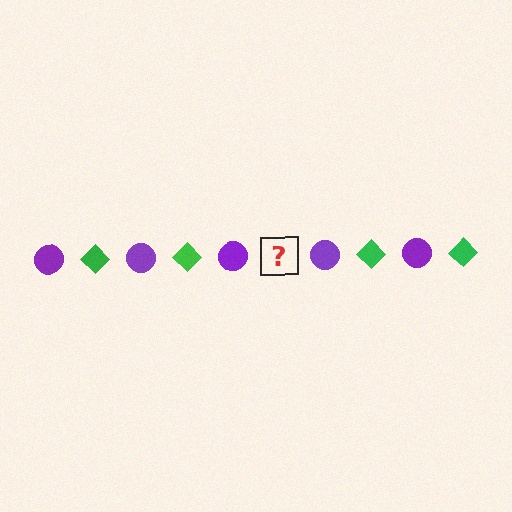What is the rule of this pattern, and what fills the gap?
The rule is that the pattern alternates between purple circle and green diamond. The gap should be filled with a green diamond.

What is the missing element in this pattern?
The missing element is a green diamond.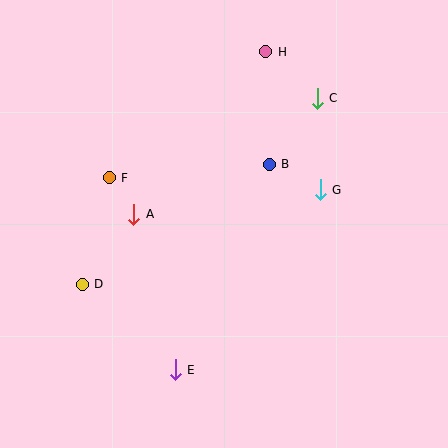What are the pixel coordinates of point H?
Point H is at (266, 52).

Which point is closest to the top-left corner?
Point F is closest to the top-left corner.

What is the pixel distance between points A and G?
The distance between A and G is 188 pixels.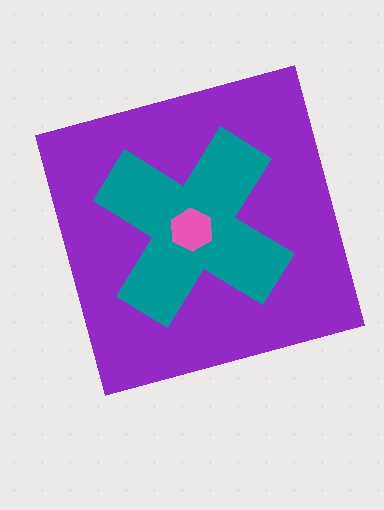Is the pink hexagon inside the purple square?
Yes.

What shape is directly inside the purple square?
The teal cross.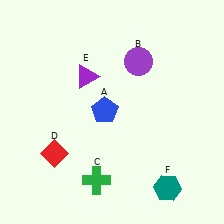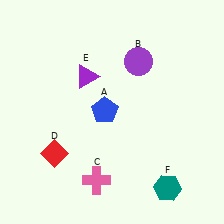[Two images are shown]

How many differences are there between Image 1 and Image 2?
There is 1 difference between the two images.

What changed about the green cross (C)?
In Image 1, C is green. In Image 2, it changed to pink.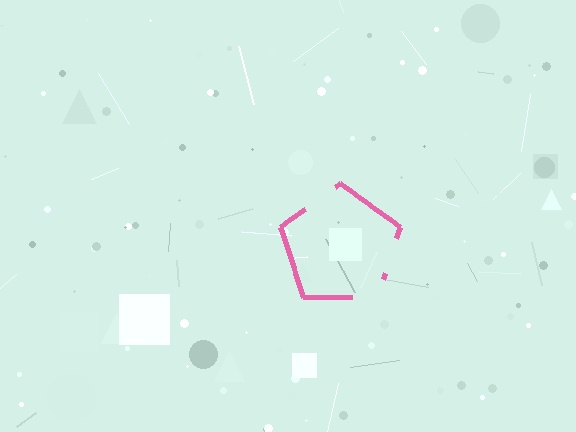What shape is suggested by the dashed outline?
The dashed outline suggests a pentagon.